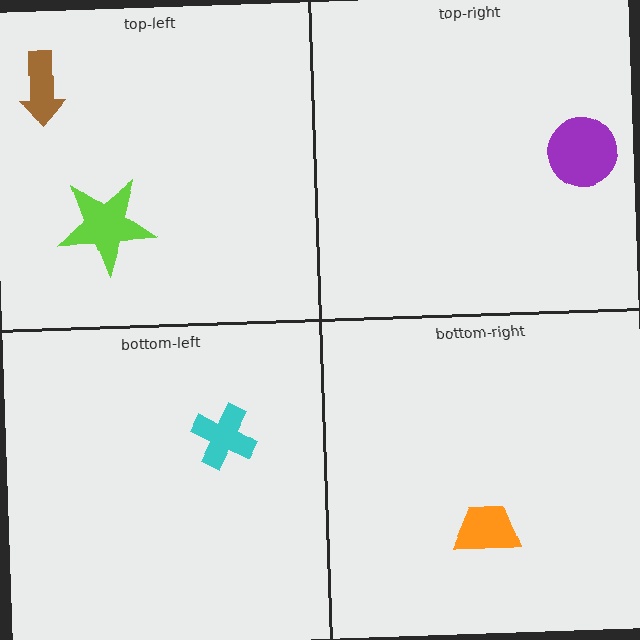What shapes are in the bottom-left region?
The cyan cross.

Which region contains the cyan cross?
The bottom-left region.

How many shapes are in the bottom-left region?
1.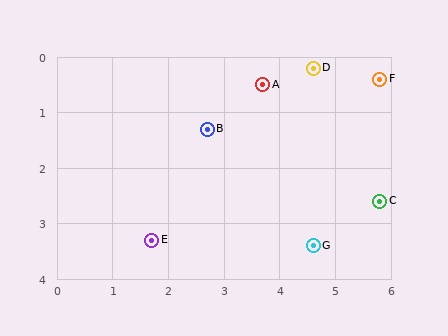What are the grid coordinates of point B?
Point B is at approximately (2.7, 1.3).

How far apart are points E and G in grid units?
Points E and G are about 2.9 grid units apart.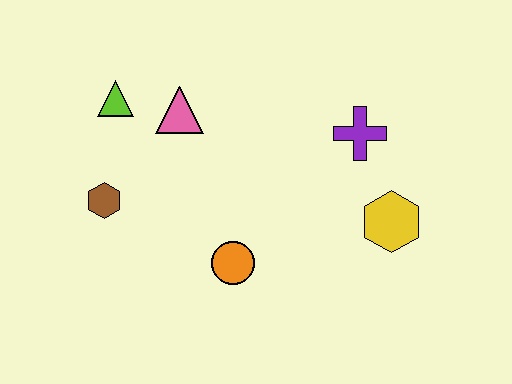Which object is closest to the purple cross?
The yellow hexagon is closest to the purple cross.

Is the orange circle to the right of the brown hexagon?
Yes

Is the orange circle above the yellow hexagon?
No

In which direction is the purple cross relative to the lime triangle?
The purple cross is to the right of the lime triangle.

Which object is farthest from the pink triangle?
The yellow hexagon is farthest from the pink triangle.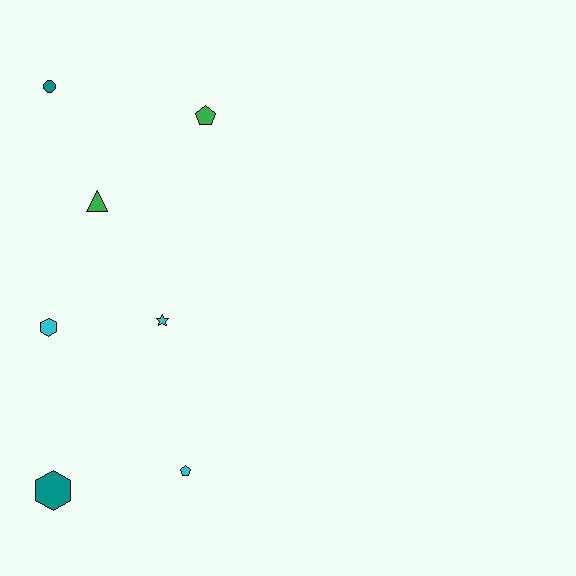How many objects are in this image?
There are 7 objects.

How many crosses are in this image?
There are no crosses.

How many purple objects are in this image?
There are no purple objects.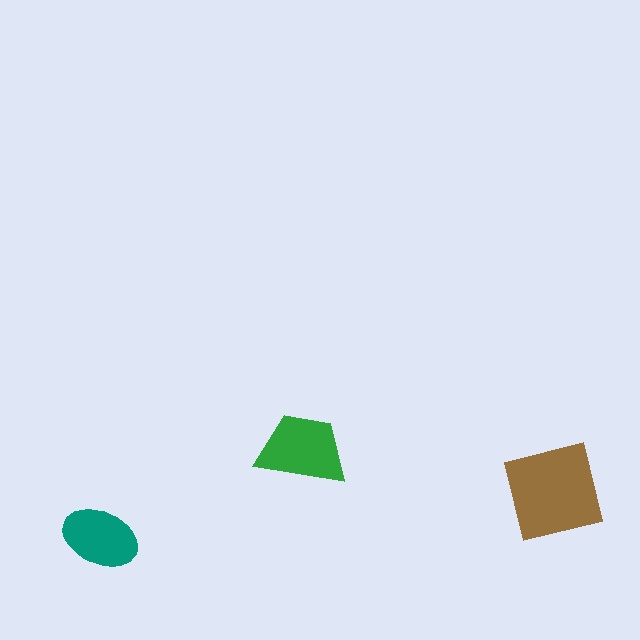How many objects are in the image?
There are 3 objects in the image.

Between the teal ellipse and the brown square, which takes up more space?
The brown square.